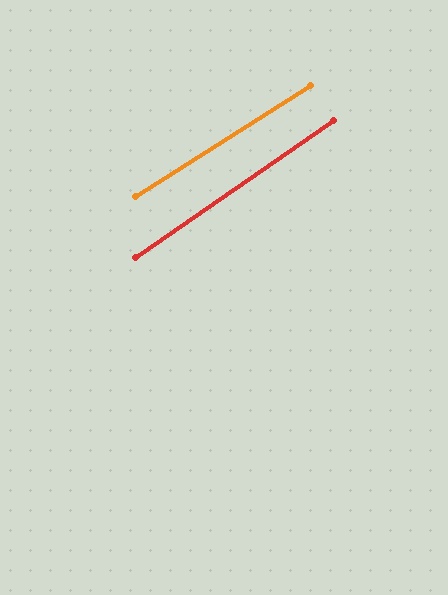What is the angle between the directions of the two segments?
Approximately 2 degrees.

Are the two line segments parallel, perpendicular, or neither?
Parallel — their directions differ by only 2.0°.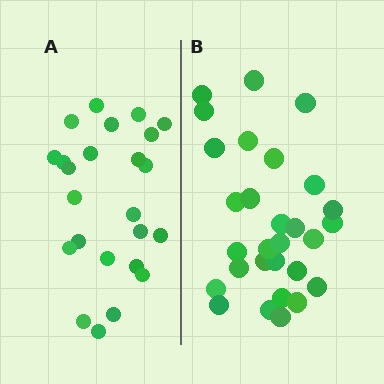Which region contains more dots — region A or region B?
Region B (the right region) has more dots.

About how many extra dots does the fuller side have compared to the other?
Region B has about 5 more dots than region A.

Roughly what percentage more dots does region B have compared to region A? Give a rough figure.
About 20% more.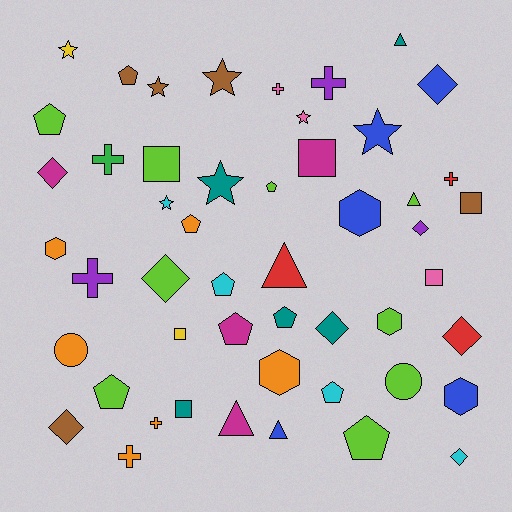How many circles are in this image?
There are 2 circles.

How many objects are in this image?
There are 50 objects.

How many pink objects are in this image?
There are 3 pink objects.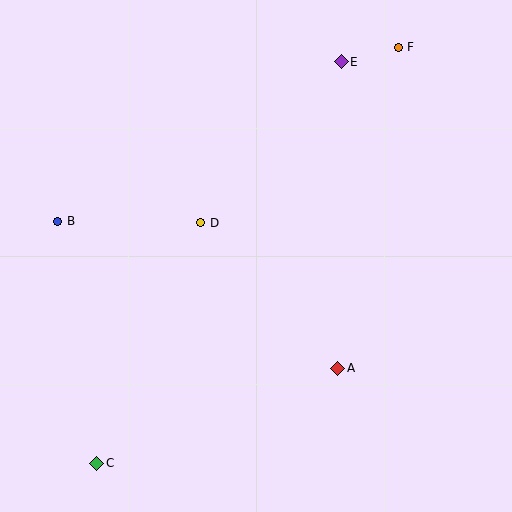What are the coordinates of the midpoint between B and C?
The midpoint between B and C is at (77, 342).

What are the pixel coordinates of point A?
Point A is at (338, 368).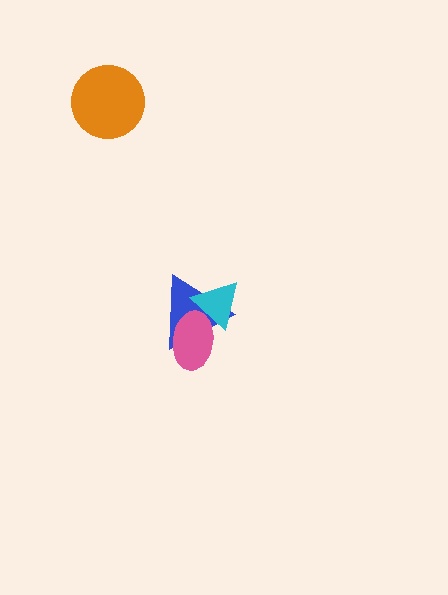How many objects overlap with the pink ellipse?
2 objects overlap with the pink ellipse.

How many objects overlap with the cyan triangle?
2 objects overlap with the cyan triangle.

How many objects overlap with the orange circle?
0 objects overlap with the orange circle.